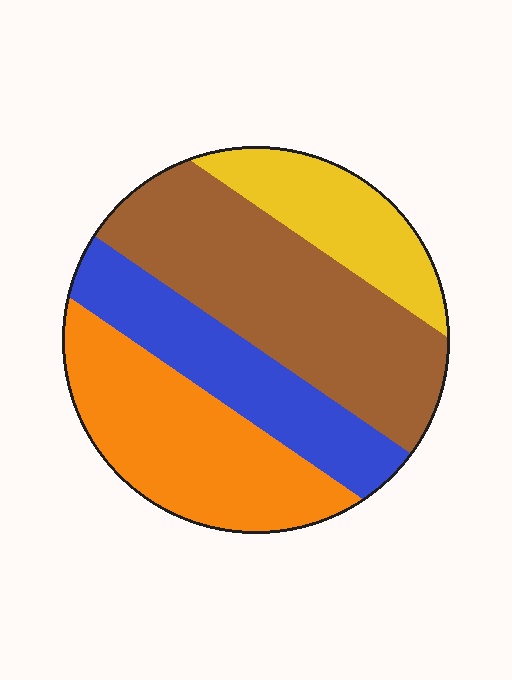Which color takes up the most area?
Brown, at roughly 35%.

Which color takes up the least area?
Yellow, at roughly 15%.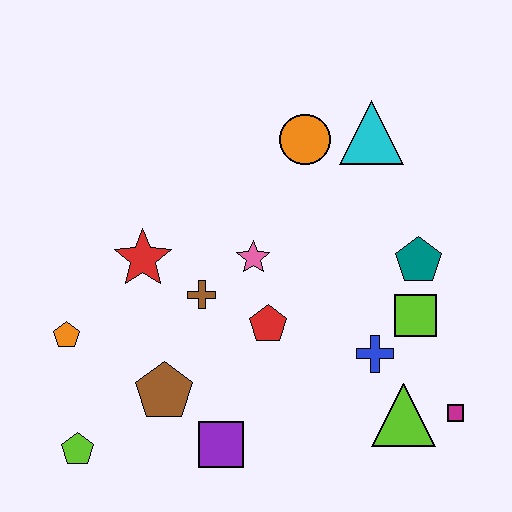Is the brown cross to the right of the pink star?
No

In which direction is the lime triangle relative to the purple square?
The lime triangle is to the right of the purple square.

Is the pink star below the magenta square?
No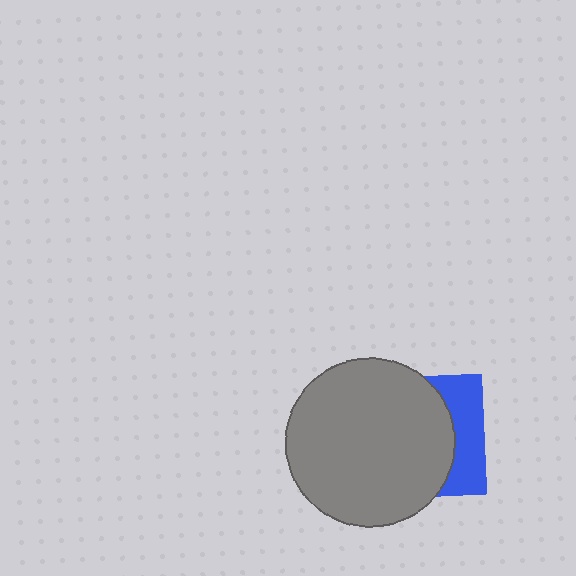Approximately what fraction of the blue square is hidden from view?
Roughly 69% of the blue square is hidden behind the gray circle.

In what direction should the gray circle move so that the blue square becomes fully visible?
The gray circle should move left. That is the shortest direction to clear the overlap and leave the blue square fully visible.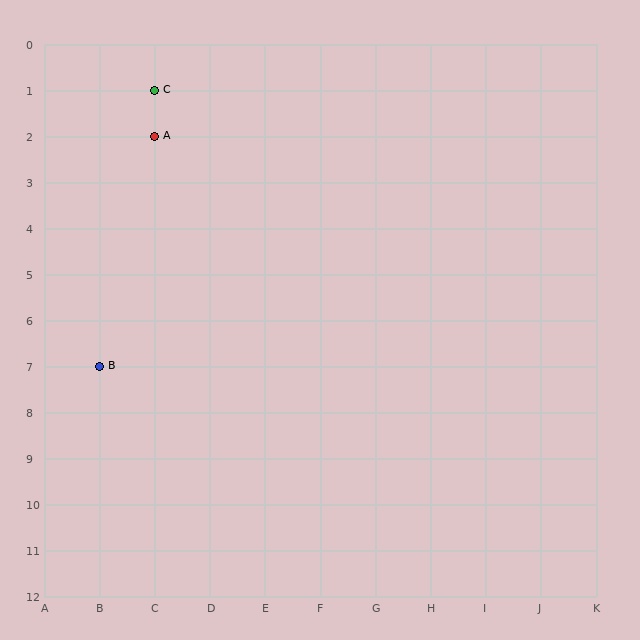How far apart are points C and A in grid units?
Points C and A are 1 row apart.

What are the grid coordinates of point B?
Point B is at grid coordinates (B, 7).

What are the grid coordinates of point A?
Point A is at grid coordinates (C, 2).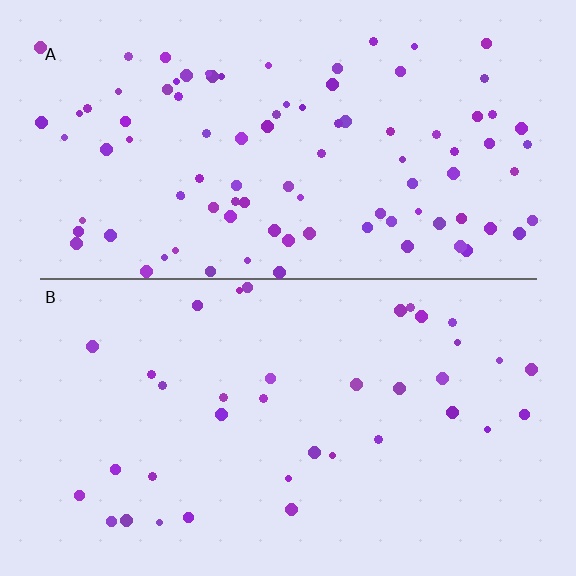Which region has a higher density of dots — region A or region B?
A (the top).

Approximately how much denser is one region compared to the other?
Approximately 2.6× — region A over region B.